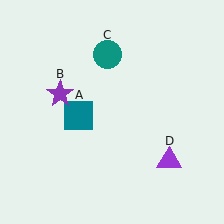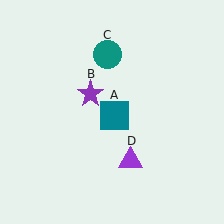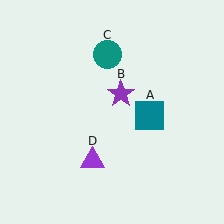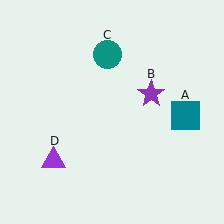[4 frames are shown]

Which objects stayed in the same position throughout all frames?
Teal circle (object C) remained stationary.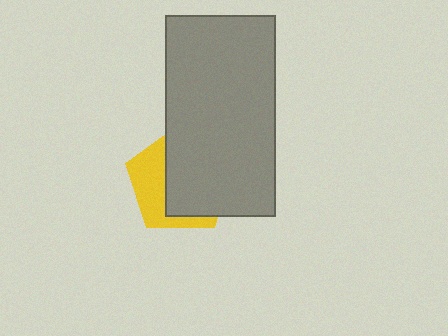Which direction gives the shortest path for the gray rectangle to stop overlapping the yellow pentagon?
Moving right gives the shortest separation.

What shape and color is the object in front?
The object in front is a gray rectangle.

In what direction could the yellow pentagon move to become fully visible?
The yellow pentagon could move left. That would shift it out from behind the gray rectangle entirely.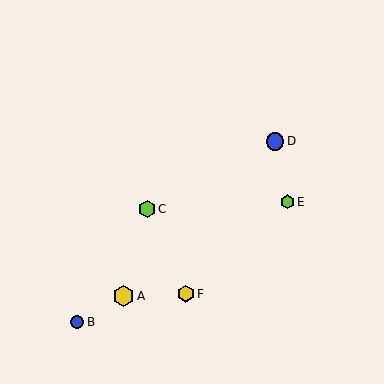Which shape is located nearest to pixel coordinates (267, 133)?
The blue circle (labeled D) at (275, 141) is nearest to that location.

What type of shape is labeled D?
Shape D is a blue circle.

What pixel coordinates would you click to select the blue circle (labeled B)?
Click at (77, 322) to select the blue circle B.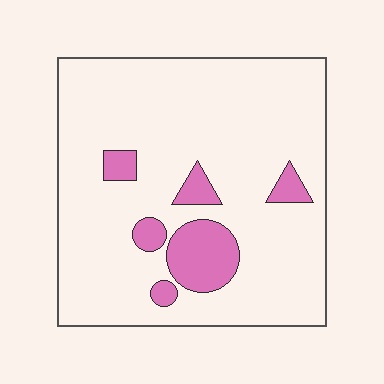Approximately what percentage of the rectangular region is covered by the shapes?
Approximately 15%.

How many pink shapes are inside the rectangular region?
6.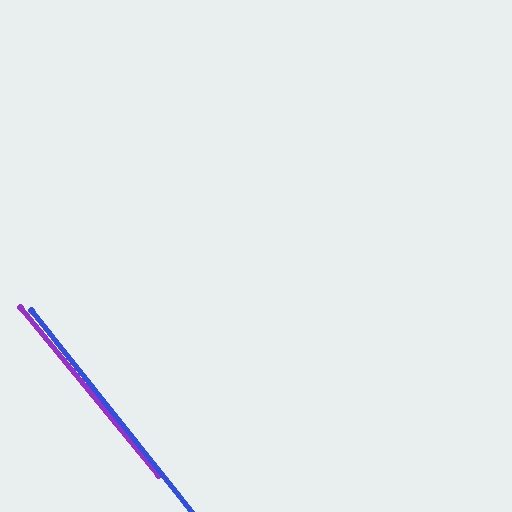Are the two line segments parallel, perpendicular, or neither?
Parallel — their directions differ by only 0.8°.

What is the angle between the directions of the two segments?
Approximately 1 degree.